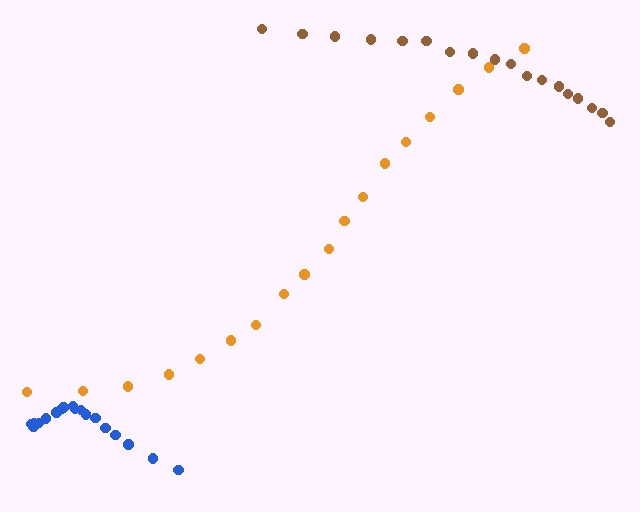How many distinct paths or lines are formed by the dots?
There are 3 distinct paths.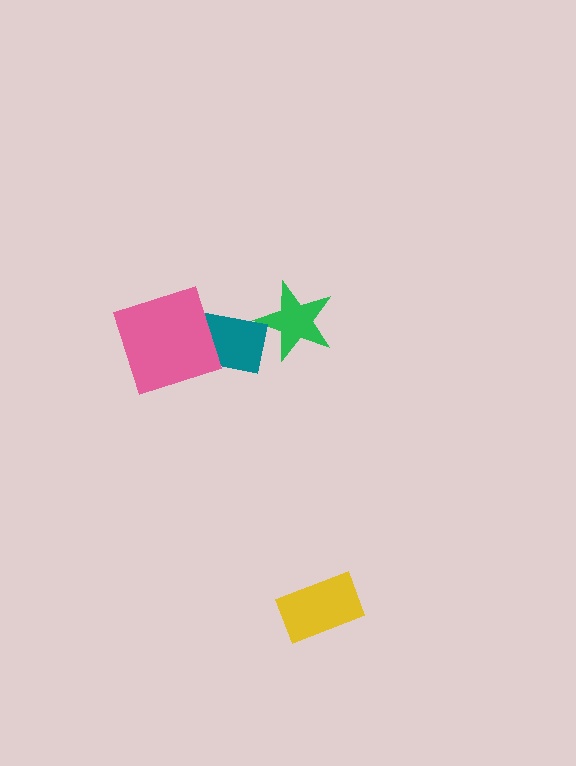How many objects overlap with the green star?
0 objects overlap with the green star.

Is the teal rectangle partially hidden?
Yes, it is partially covered by another shape.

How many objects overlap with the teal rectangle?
1 object overlaps with the teal rectangle.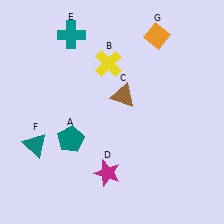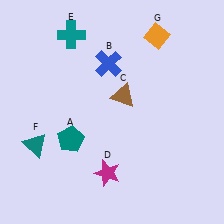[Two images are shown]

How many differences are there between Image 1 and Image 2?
There is 1 difference between the two images.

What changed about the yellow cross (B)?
In Image 1, B is yellow. In Image 2, it changed to blue.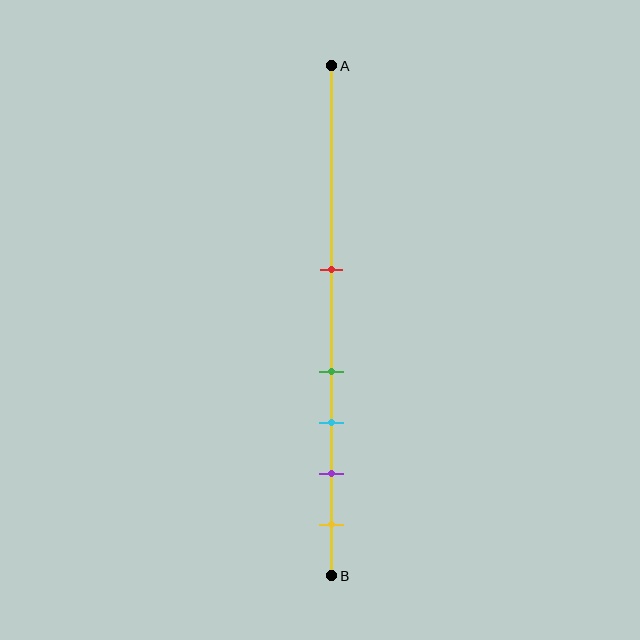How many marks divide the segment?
There are 5 marks dividing the segment.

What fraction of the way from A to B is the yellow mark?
The yellow mark is approximately 90% (0.9) of the way from A to B.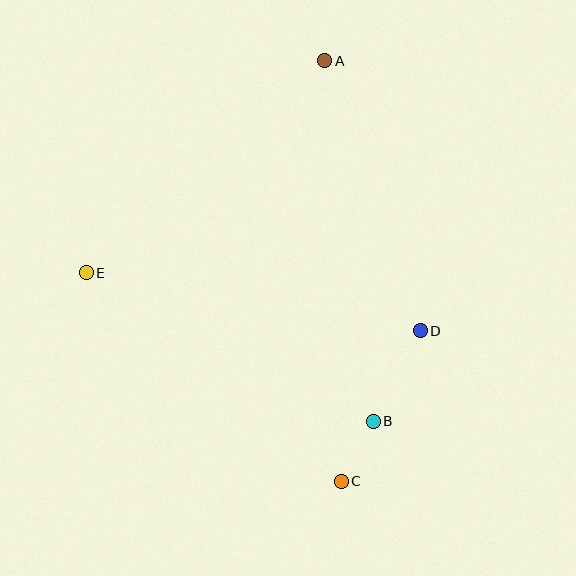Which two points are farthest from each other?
Points A and C are farthest from each other.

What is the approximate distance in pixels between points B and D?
The distance between B and D is approximately 102 pixels.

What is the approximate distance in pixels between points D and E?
The distance between D and E is approximately 339 pixels.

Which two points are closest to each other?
Points B and C are closest to each other.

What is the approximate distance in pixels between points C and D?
The distance between C and D is approximately 170 pixels.